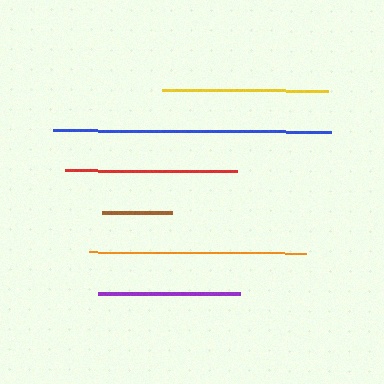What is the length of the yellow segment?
The yellow segment is approximately 166 pixels long.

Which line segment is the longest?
The blue line is the longest at approximately 278 pixels.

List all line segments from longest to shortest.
From longest to shortest: blue, orange, red, yellow, purple, brown.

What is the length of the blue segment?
The blue segment is approximately 278 pixels long.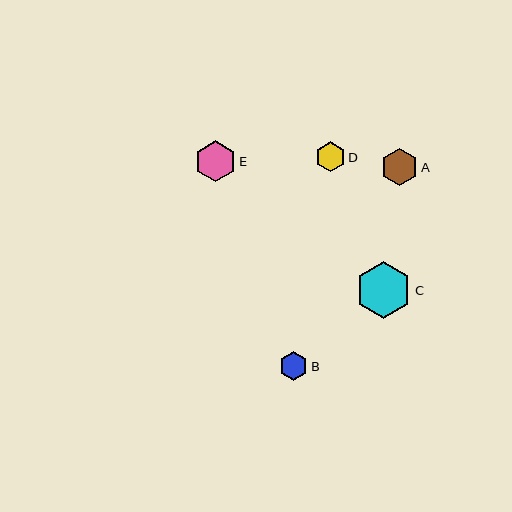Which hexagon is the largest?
Hexagon C is the largest with a size of approximately 56 pixels.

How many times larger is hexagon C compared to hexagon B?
Hexagon C is approximately 2.0 times the size of hexagon B.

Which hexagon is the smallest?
Hexagon B is the smallest with a size of approximately 28 pixels.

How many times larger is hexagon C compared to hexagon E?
Hexagon C is approximately 1.4 times the size of hexagon E.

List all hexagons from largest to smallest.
From largest to smallest: C, E, A, D, B.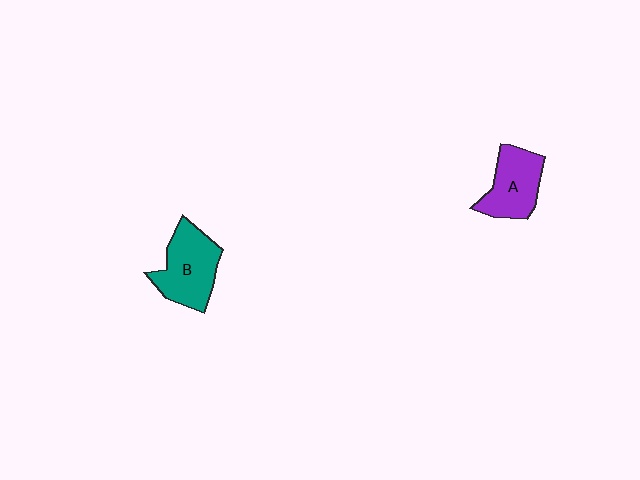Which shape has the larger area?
Shape B (teal).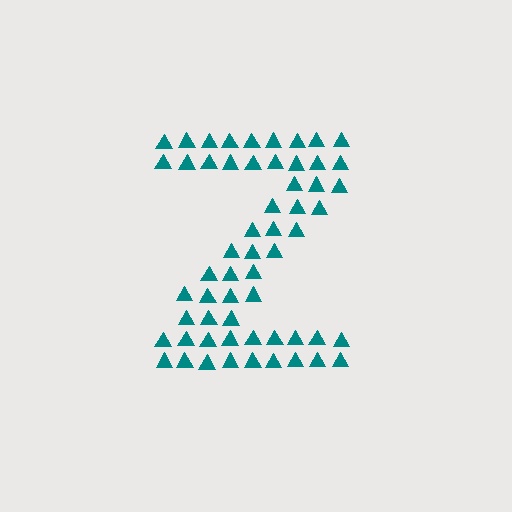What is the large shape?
The large shape is the letter Z.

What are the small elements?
The small elements are triangles.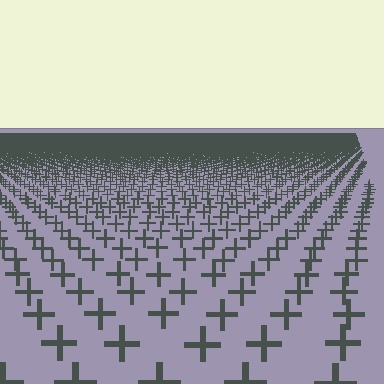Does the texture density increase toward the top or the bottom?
Density increases toward the top.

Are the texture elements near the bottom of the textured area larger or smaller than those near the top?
Larger. Near the bottom, elements are closer to the viewer and appear at a bigger on-screen size.